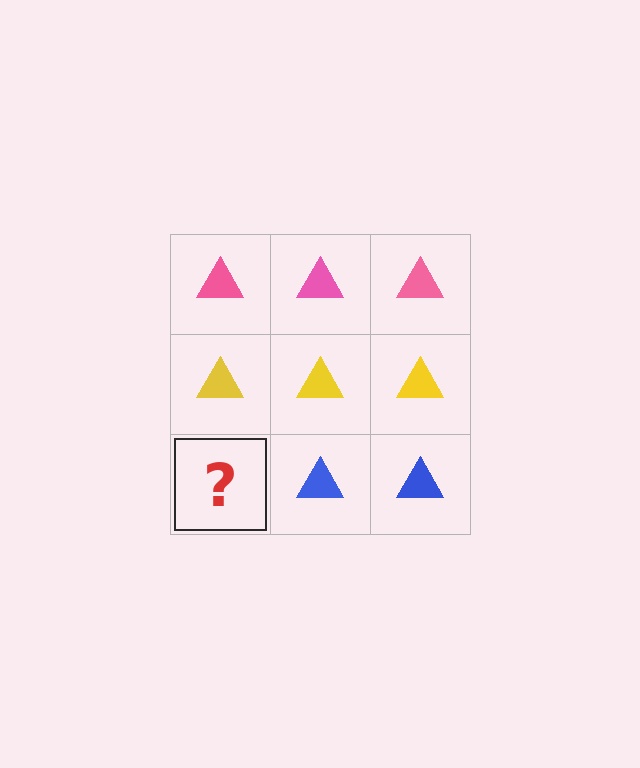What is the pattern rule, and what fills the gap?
The rule is that each row has a consistent color. The gap should be filled with a blue triangle.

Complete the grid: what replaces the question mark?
The question mark should be replaced with a blue triangle.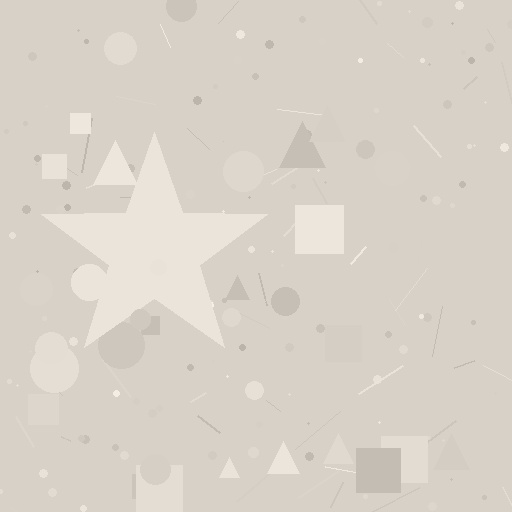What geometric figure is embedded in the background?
A star is embedded in the background.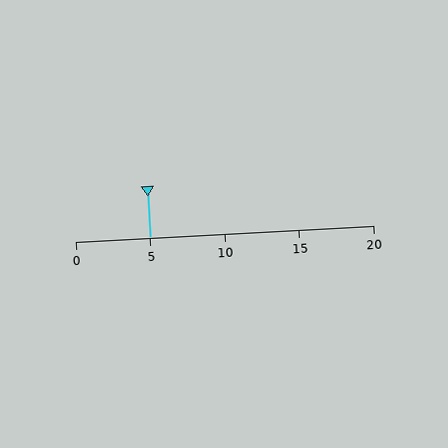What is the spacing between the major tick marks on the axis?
The major ticks are spaced 5 apart.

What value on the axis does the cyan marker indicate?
The marker indicates approximately 5.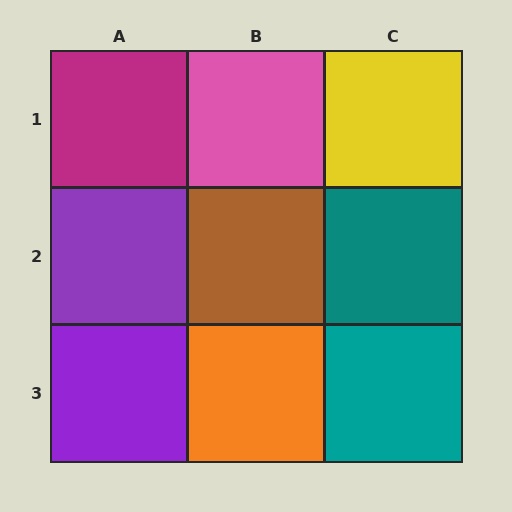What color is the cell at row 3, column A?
Purple.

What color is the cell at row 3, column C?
Teal.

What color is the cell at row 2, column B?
Brown.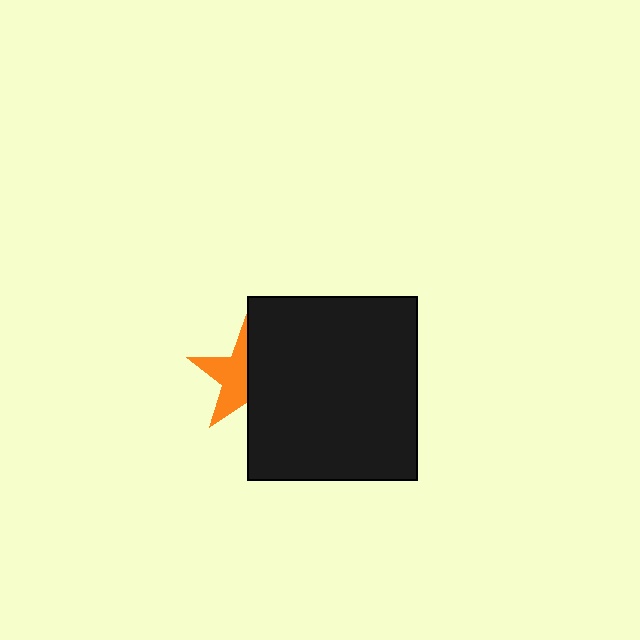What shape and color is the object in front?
The object in front is a black rectangle.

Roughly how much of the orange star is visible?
About half of it is visible (roughly 52%).